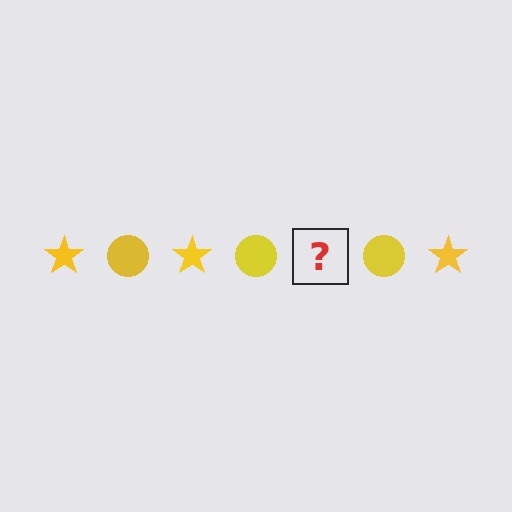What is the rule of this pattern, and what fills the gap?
The rule is that the pattern cycles through star, circle shapes in yellow. The gap should be filled with a yellow star.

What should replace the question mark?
The question mark should be replaced with a yellow star.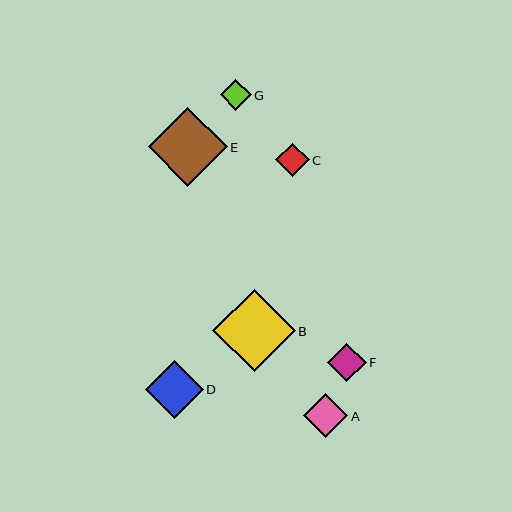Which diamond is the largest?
Diamond B is the largest with a size of approximately 82 pixels.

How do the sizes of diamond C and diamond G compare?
Diamond C and diamond G are approximately the same size.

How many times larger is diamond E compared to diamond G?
Diamond E is approximately 2.5 times the size of diamond G.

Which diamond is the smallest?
Diamond G is the smallest with a size of approximately 31 pixels.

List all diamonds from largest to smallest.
From largest to smallest: B, E, D, A, F, C, G.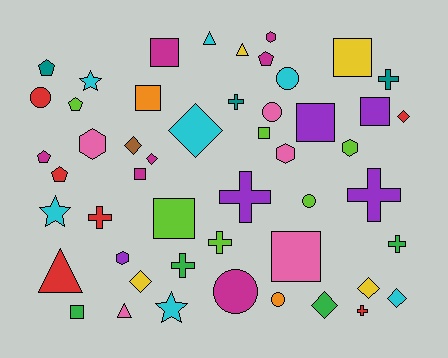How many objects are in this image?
There are 50 objects.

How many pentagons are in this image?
There are 5 pentagons.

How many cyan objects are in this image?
There are 7 cyan objects.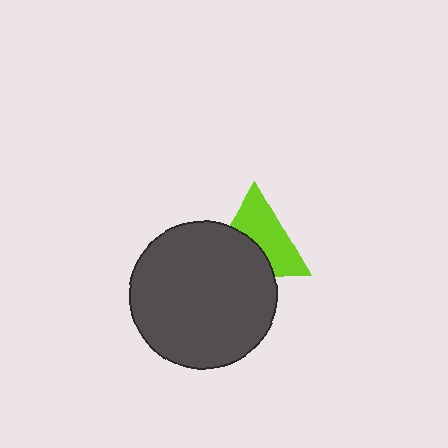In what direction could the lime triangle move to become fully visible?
The lime triangle could move up. That would shift it out from behind the dark gray circle entirely.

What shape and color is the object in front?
The object in front is a dark gray circle.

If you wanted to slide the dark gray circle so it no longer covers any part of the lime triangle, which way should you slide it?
Slide it down — that is the most direct way to separate the two shapes.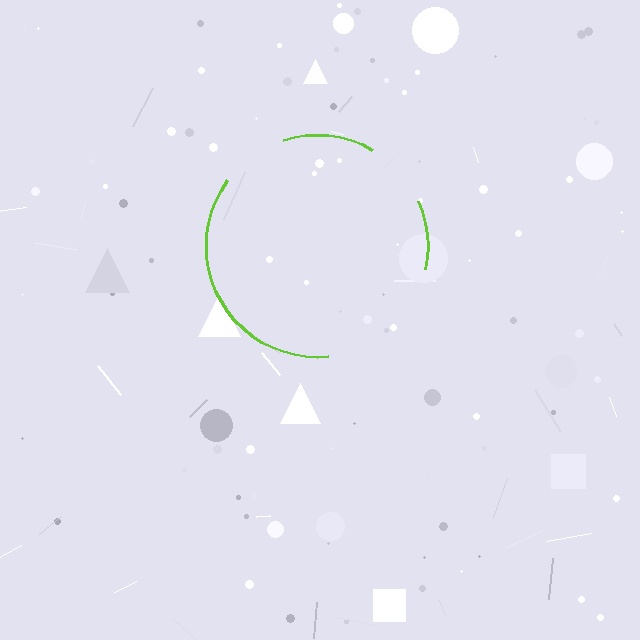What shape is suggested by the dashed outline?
The dashed outline suggests a circle.